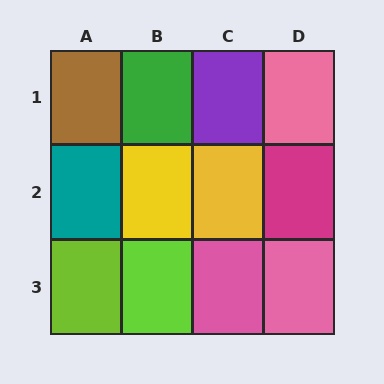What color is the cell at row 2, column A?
Teal.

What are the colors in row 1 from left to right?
Brown, green, purple, pink.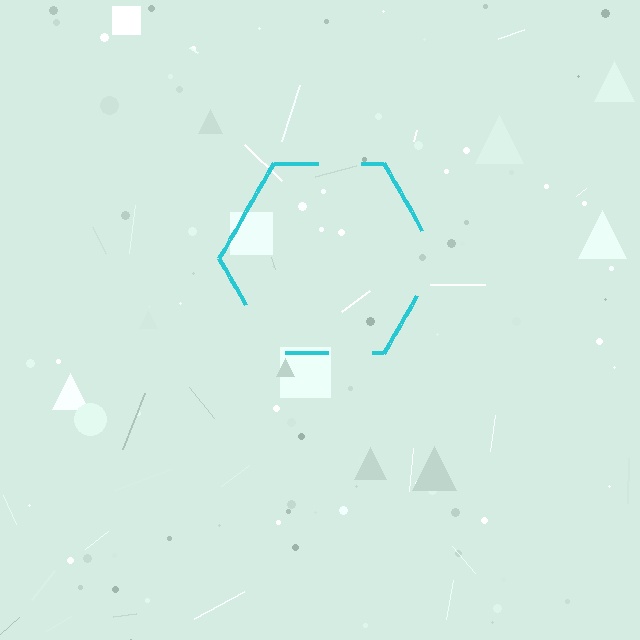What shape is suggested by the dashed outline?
The dashed outline suggests a hexagon.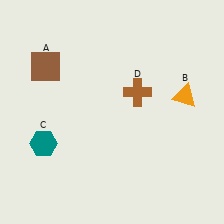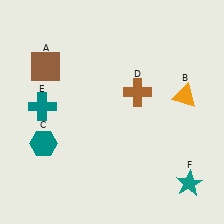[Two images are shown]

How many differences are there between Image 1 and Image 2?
There are 2 differences between the two images.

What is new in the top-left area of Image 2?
A teal cross (E) was added in the top-left area of Image 2.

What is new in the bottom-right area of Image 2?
A teal star (F) was added in the bottom-right area of Image 2.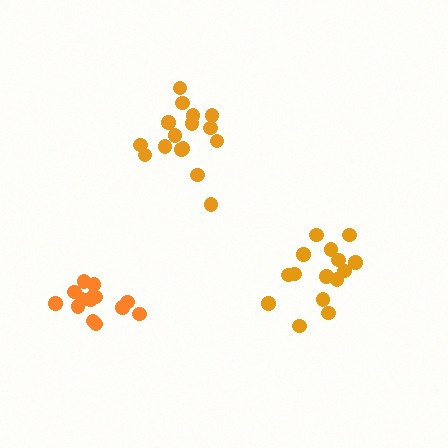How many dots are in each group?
Group 1: 16 dots, Group 2: 15 dots, Group 3: 14 dots (45 total).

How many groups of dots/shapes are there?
There are 3 groups.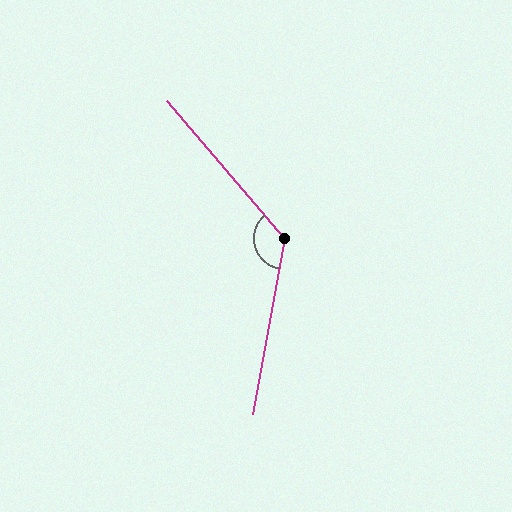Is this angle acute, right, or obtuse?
It is obtuse.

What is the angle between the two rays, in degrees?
Approximately 129 degrees.